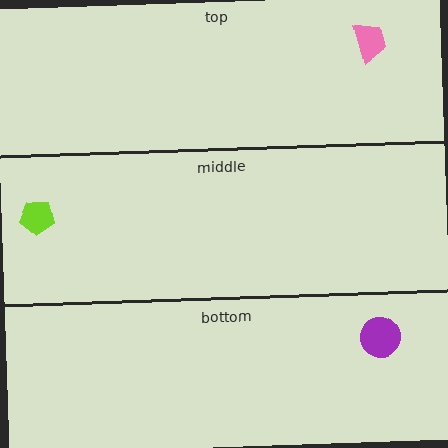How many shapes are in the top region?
1.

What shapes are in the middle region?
The lime pentagon.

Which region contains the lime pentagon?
The middle region.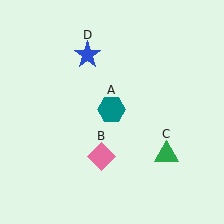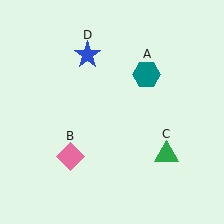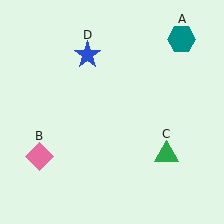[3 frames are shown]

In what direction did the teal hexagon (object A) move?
The teal hexagon (object A) moved up and to the right.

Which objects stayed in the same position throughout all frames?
Green triangle (object C) and blue star (object D) remained stationary.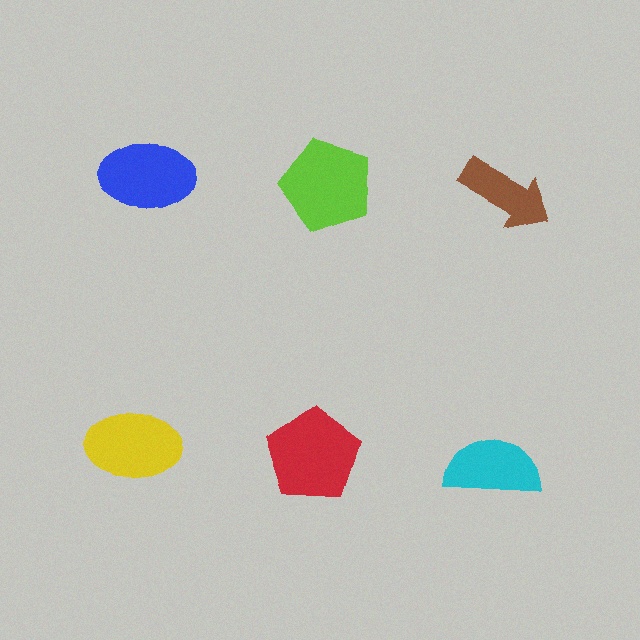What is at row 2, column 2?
A red pentagon.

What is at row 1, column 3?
A brown arrow.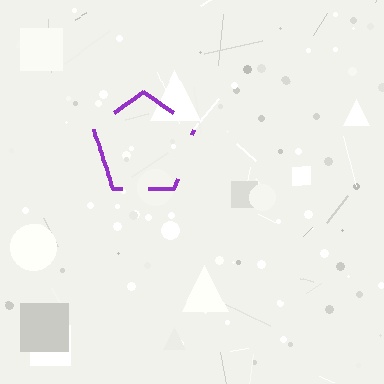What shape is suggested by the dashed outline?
The dashed outline suggests a pentagon.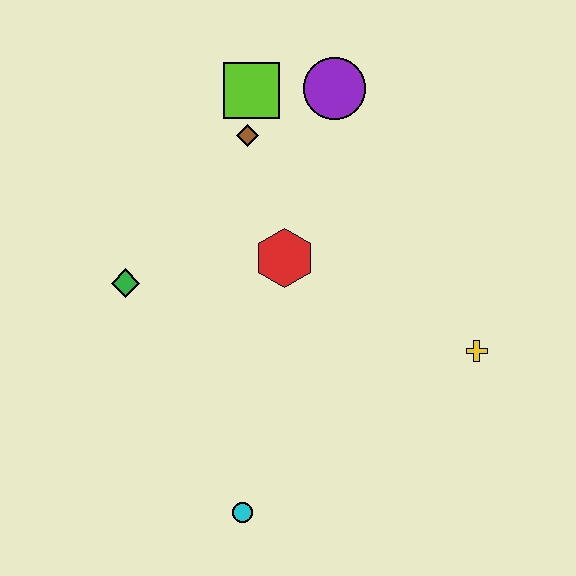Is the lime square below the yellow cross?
No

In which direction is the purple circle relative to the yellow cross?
The purple circle is above the yellow cross.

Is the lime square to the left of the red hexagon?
Yes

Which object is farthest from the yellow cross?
The green diamond is farthest from the yellow cross.